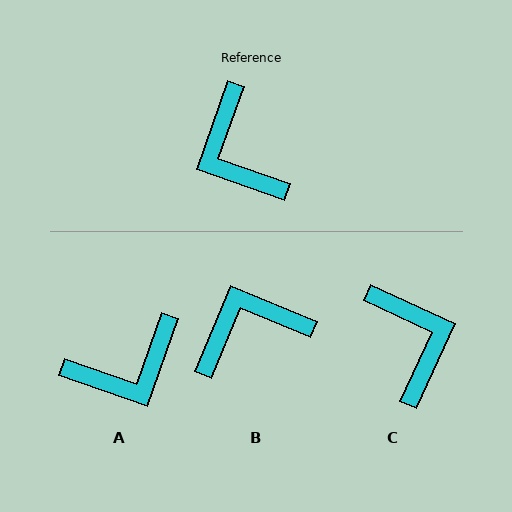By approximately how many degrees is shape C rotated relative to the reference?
Approximately 175 degrees counter-clockwise.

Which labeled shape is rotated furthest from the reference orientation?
C, about 175 degrees away.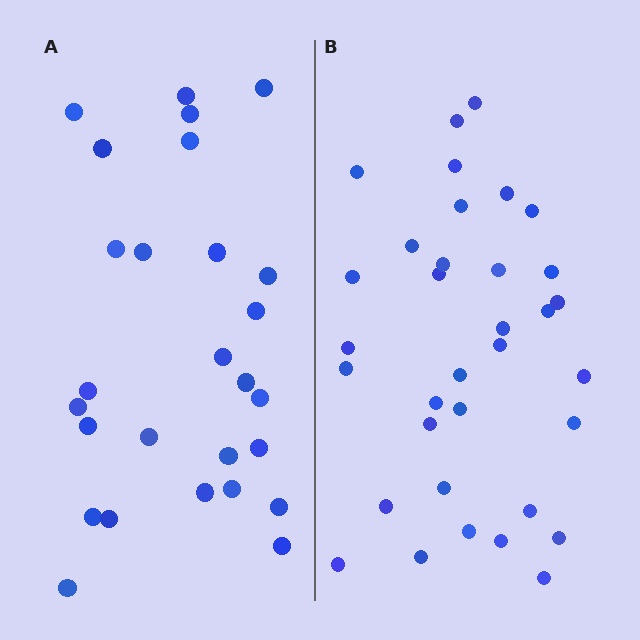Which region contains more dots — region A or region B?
Region B (the right region) has more dots.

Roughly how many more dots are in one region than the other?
Region B has roughly 8 or so more dots than region A.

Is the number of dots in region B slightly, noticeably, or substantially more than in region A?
Region B has noticeably more, but not dramatically so. The ratio is roughly 1.3 to 1.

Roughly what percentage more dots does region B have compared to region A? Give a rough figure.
About 25% more.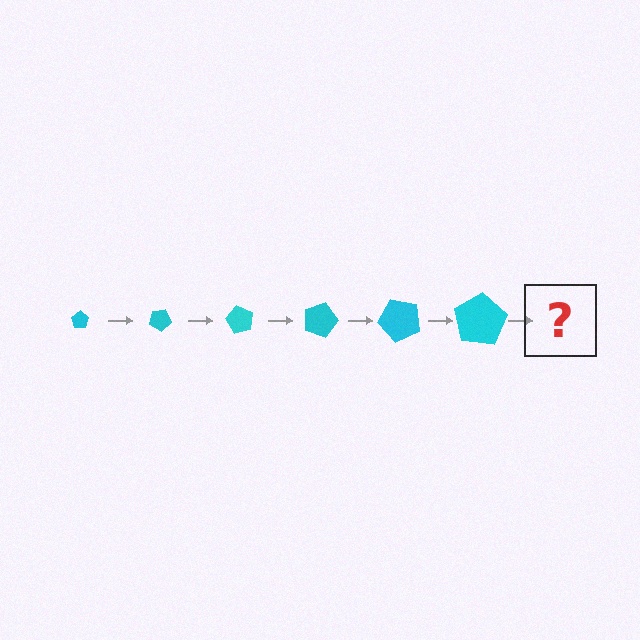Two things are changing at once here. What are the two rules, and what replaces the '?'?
The two rules are that the pentagon grows larger each step and it rotates 30 degrees each step. The '?' should be a pentagon, larger than the previous one and rotated 180 degrees from the start.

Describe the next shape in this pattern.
It should be a pentagon, larger than the previous one and rotated 180 degrees from the start.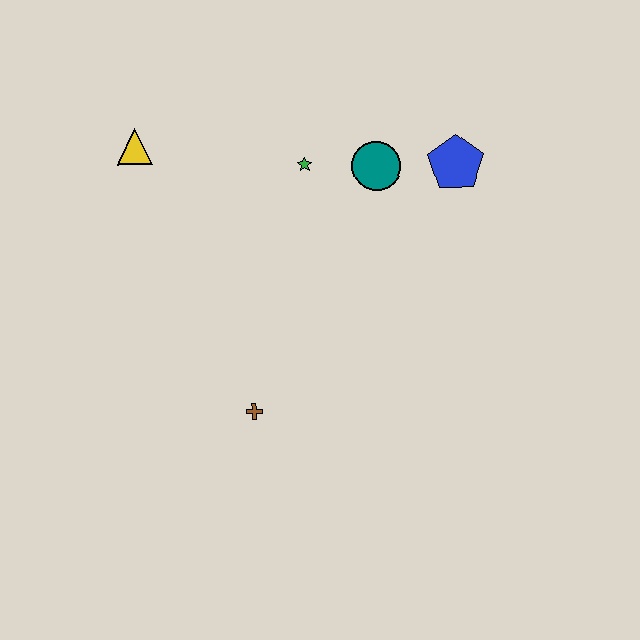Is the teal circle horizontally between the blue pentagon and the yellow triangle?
Yes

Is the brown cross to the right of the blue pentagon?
No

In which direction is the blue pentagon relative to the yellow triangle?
The blue pentagon is to the right of the yellow triangle.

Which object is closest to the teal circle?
The green star is closest to the teal circle.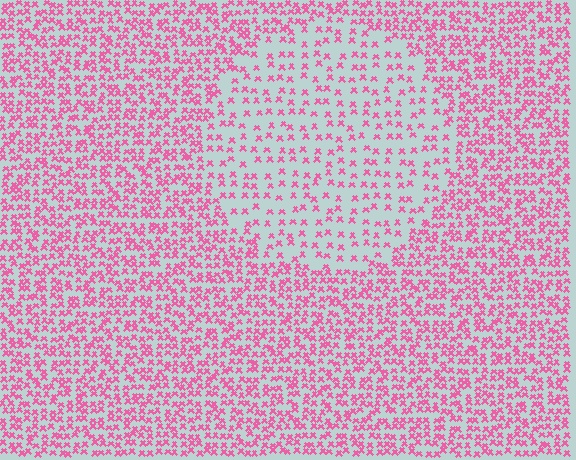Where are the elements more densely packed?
The elements are more densely packed outside the circle boundary.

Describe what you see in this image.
The image contains small pink elements arranged at two different densities. A circle-shaped region is visible where the elements are less densely packed than the surrounding area.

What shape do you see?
I see a circle.